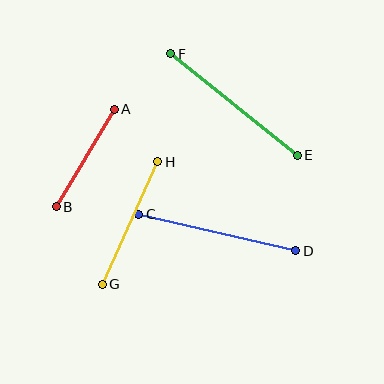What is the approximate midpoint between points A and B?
The midpoint is at approximately (85, 158) pixels.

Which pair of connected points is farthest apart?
Points E and F are farthest apart.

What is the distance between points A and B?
The distance is approximately 114 pixels.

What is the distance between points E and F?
The distance is approximately 162 pixels.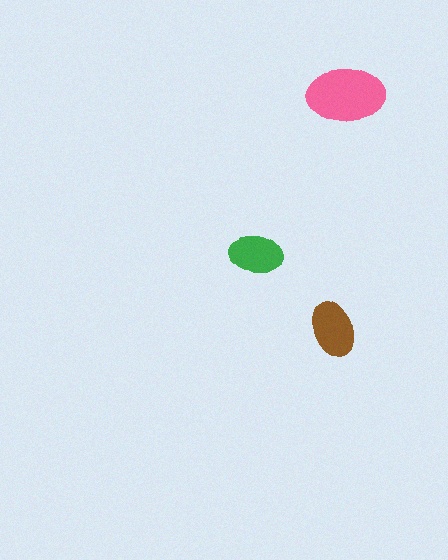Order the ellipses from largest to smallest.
the pink one, the brown one, the green one.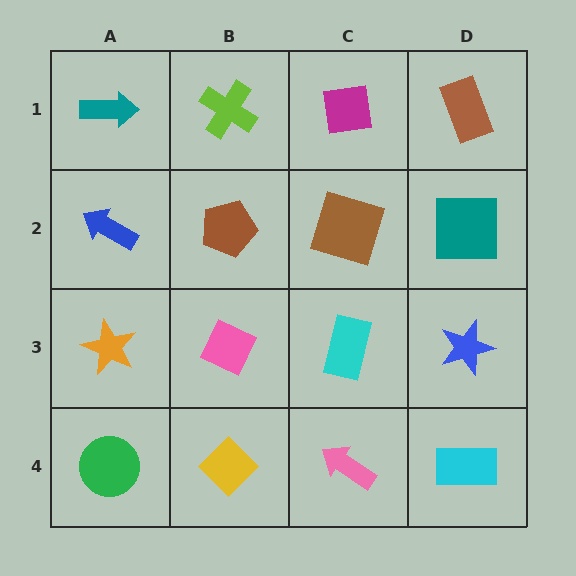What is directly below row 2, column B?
A pink diamond.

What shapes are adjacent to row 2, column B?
A lime cross (row 1, column B), a pink diamond (row 3, column B), a blue arrow (row 2, column A), a brown square (row 2, column C).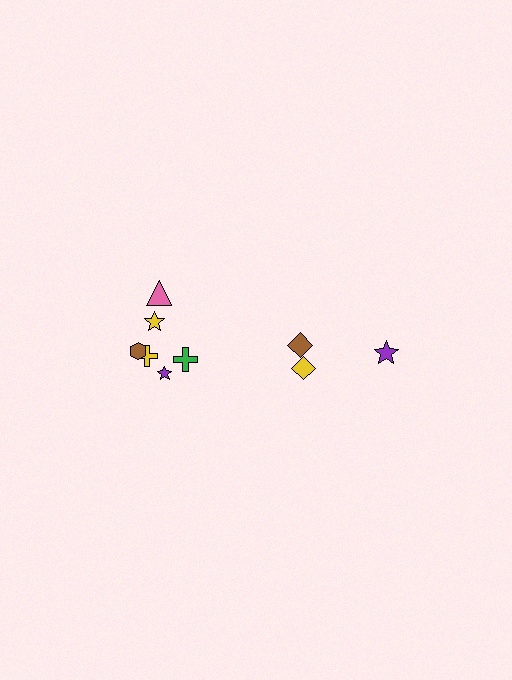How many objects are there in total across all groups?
There are 9 objects.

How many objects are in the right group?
There are 3 objects.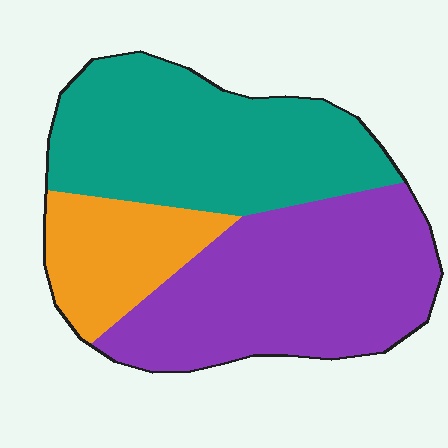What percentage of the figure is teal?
Teal takes up about two fifths (2/5) of the figure.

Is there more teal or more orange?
Teal.